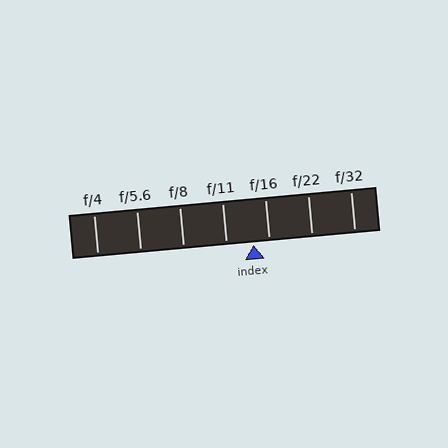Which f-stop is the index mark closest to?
The index mark is closest to f/16.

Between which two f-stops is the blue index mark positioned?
The index mark is between f/11 and f/16.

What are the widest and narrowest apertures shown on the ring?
The widest aperture shown is f/4 and the narrowest is f/32.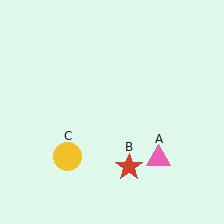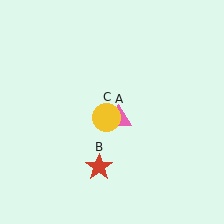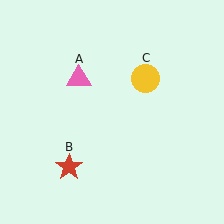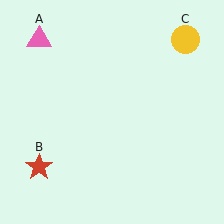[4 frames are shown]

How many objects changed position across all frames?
3 objects changed position: pink triangle (object A), red star (object B), yellow circle (object C).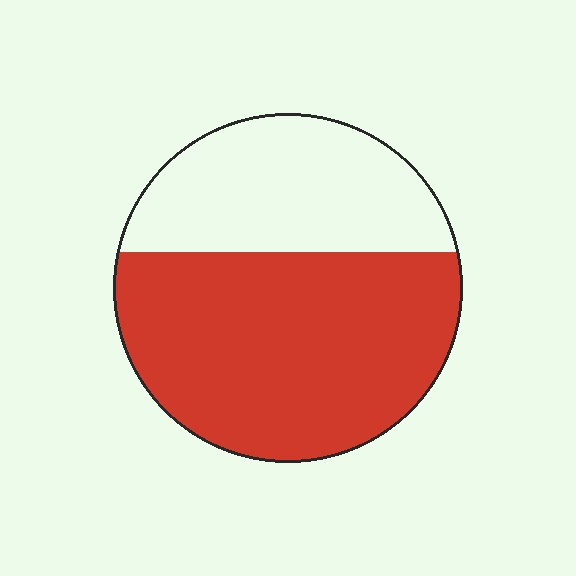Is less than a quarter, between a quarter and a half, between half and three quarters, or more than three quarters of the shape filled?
Between half and three quarters.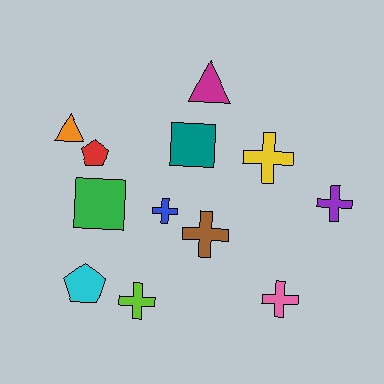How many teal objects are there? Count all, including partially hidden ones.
There is 1 teal object.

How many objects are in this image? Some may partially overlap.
There are 12 objects.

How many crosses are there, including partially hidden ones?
There are 6 crosses.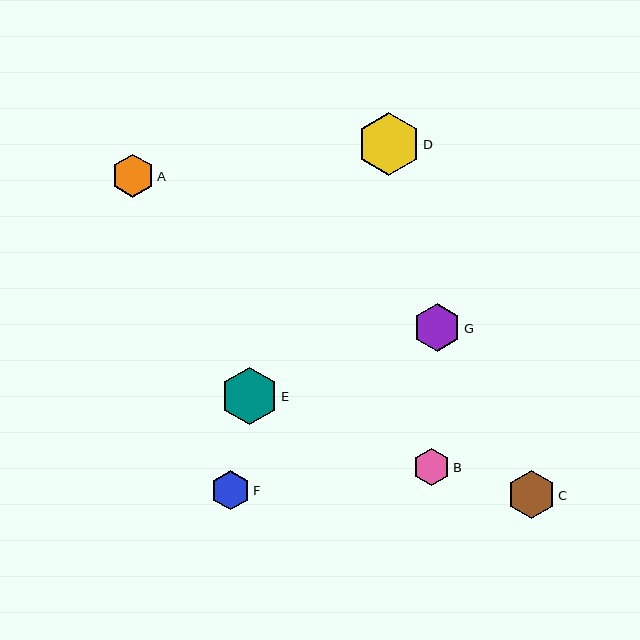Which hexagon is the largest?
Hexagon D is the largest with a size of approximately 63 pixels.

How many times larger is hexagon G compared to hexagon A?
Hexagon G is approximately 1.1 times the size of hexagon A.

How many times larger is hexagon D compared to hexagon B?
Hexagon D is approximately 1.7 times the size of hexagon B.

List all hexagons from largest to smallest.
From largest to smallest: D, E, C, G, A, F, B.